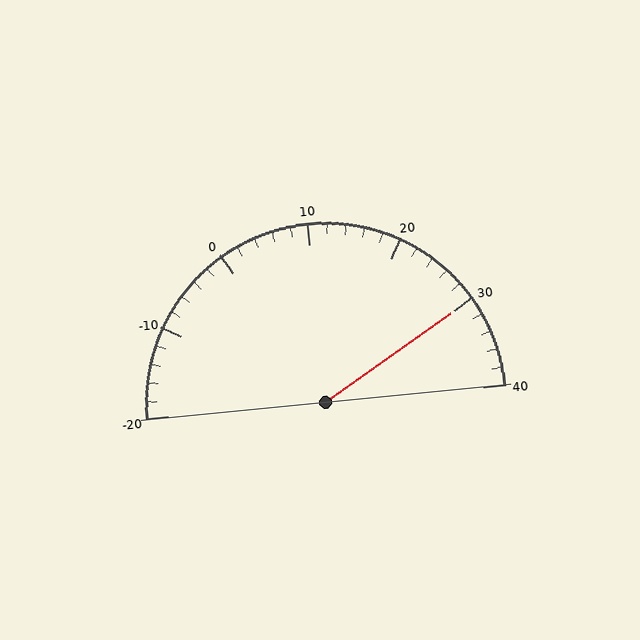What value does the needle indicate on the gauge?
The needle indicates approximately 30.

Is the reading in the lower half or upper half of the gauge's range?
The reading is in the upper half of the range (-20 to 40).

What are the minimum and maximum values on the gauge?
The gauge ranges from -20 to 40.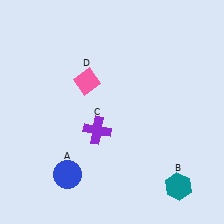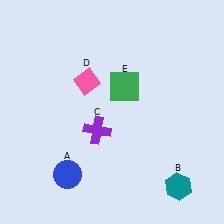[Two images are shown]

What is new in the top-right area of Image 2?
A green square (E) was added in the top-right area of Image 2.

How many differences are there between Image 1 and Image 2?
There is 1 difference between the two images.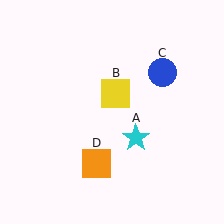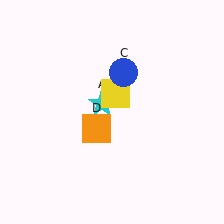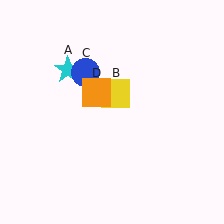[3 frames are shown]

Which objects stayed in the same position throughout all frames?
Yellow square (object B) remained stationary.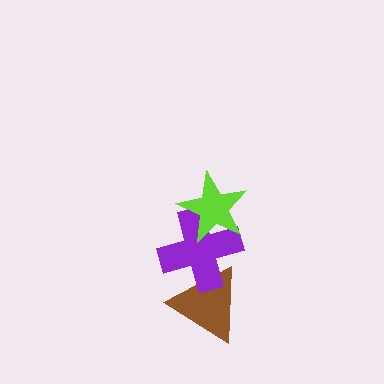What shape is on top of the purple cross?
The lime star is on top of the purple cross.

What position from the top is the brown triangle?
The brown triangle is 3rd from the top.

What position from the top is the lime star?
The lime star is 1st from the top.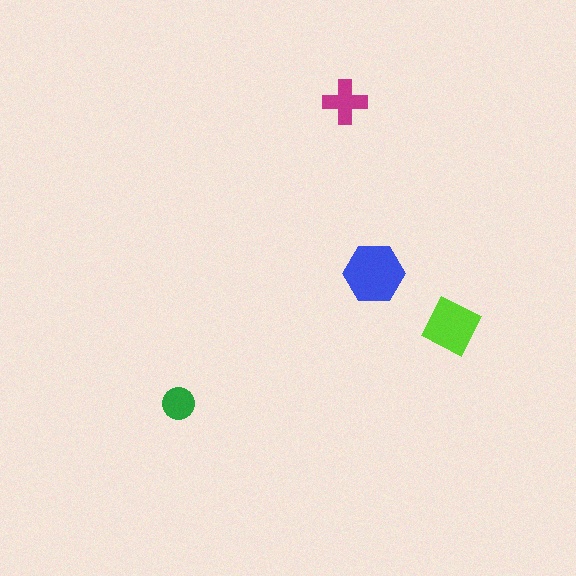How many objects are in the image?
There are 4 objects in the image.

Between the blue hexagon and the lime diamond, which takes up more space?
The blue hexagon.